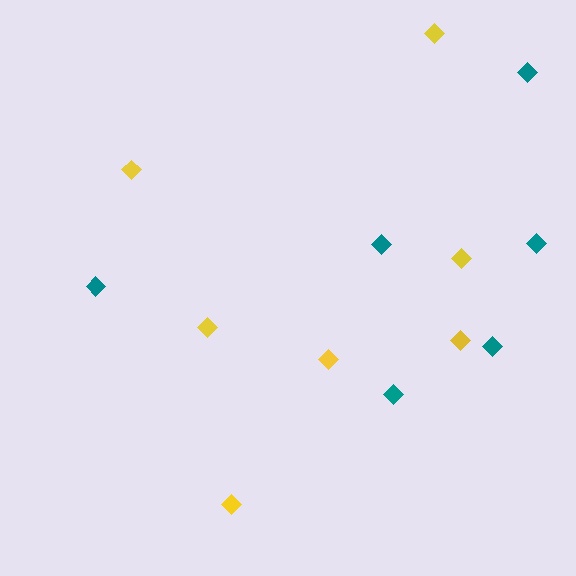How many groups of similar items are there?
There are 2 groups: one group of yellow diamonds (7) and one group of teal diamonds (6).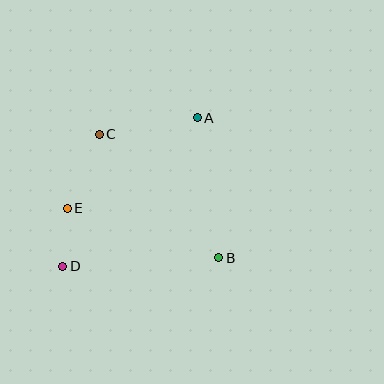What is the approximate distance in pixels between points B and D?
The distance between B and D is approximately 156 pixels.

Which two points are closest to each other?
Points D and E are closest to each other.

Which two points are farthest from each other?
Points A and D are farthest from each other.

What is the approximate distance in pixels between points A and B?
The distance between A and B is approximately 141 pixels.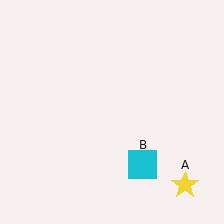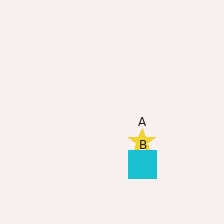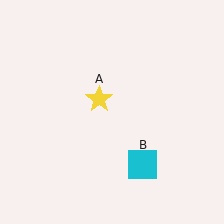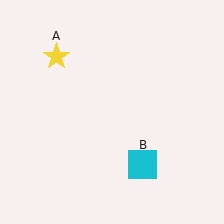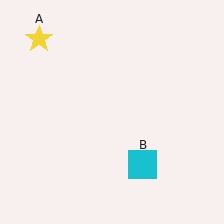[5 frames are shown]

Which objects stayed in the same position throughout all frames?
Cyan square (object B) remained stationary.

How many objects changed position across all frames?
1 object changed position: yellow star (object A).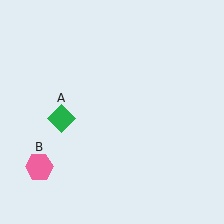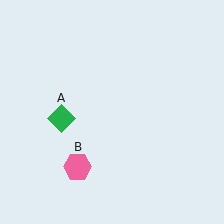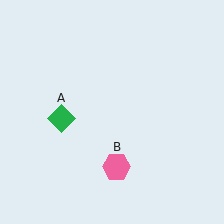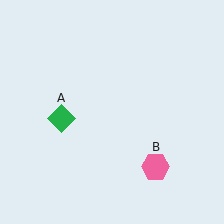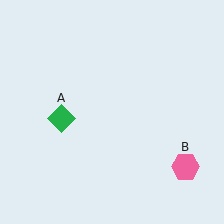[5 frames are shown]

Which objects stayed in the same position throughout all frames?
Green diamond (object A) remained stationary.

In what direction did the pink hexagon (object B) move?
The pink hexagon (object B) moved right.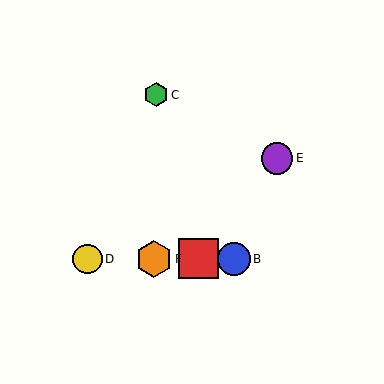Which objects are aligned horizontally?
Objects A, B, D, F are aligned horizontally.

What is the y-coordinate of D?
Object D is at y≈259.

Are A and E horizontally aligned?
No, A is at y≈259 and E is at y≈158.